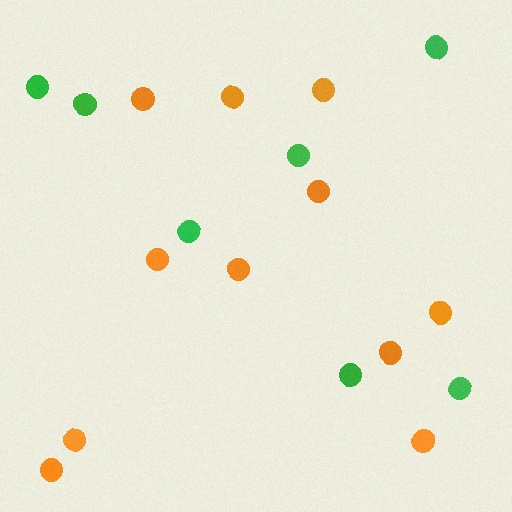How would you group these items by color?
There are 2 groups: one group of green circles (7) and one group of orange circles (11).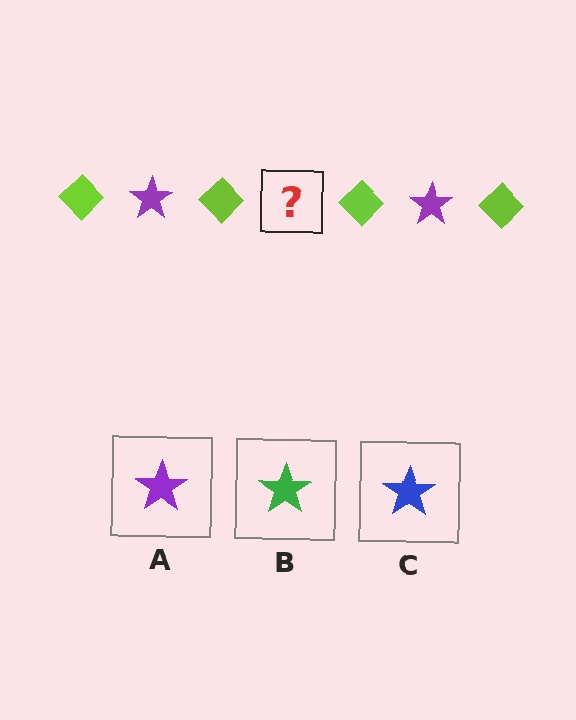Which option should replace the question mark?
Option A.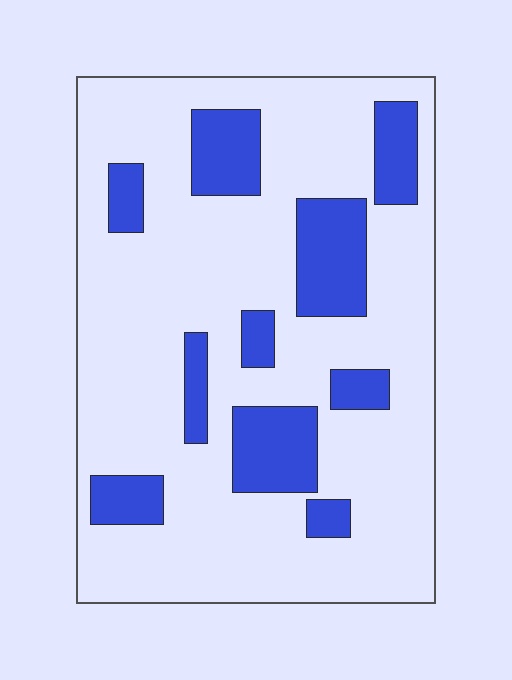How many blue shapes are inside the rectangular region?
10.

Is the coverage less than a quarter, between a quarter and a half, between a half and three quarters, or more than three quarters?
Less than a quarter.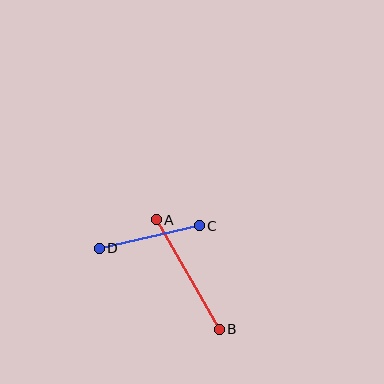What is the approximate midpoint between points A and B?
The midpoint is at approximately (188, 274) pixels.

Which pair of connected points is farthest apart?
Points A and B are farthest apart.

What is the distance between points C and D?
The distance is approximately 102 pixels.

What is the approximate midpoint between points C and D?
The midpoint is at approximately (149, 237) pixels.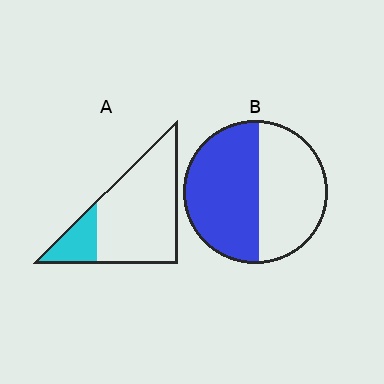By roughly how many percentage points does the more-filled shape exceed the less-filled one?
By roughly 35 percentage points (B over A).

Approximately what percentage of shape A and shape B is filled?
A is approximately 20% and B is approximately 55%.